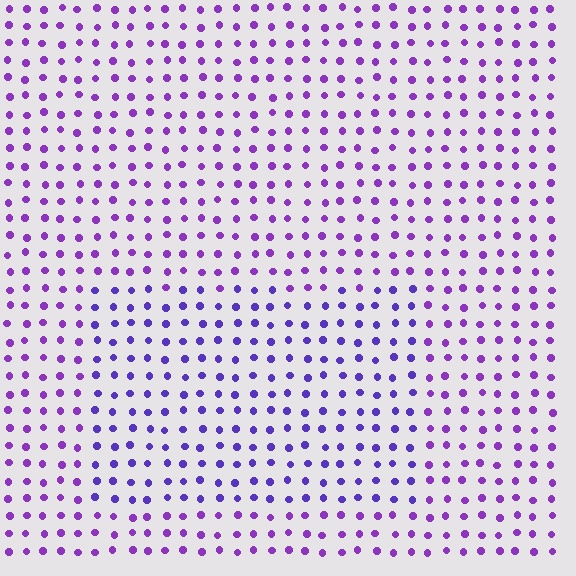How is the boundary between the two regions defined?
The boundary is defined purely by a slight shift in hue (about 24 degrees). Spacing, size, and orientation are identical on both sides.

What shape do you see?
I see a rectangle.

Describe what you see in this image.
The image is filled with small purple elements in a uniform arrangement. A rectangle-shaped region is visible where the elements are tinted to a slightly different hue, forming a subtle color boundary.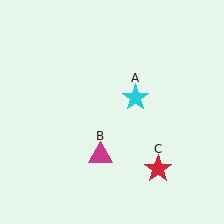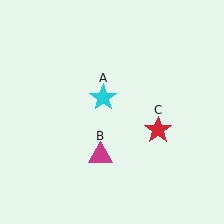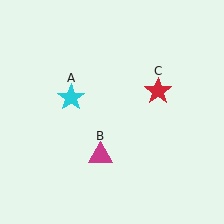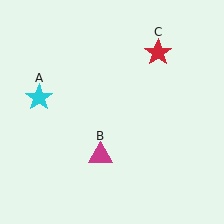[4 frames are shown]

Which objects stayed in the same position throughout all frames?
Magenta triangle (object B) remained stationary.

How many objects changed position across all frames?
2 objects changed position: cyan star (object A), red star (object C).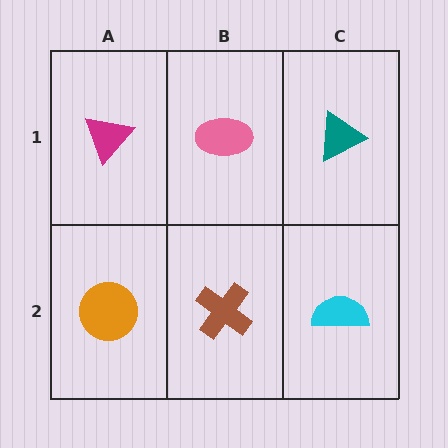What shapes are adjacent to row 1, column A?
An orange circle (row 2, column A), a pink ellipse (row 1, column B).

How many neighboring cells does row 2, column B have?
3.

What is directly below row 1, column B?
A brown cross.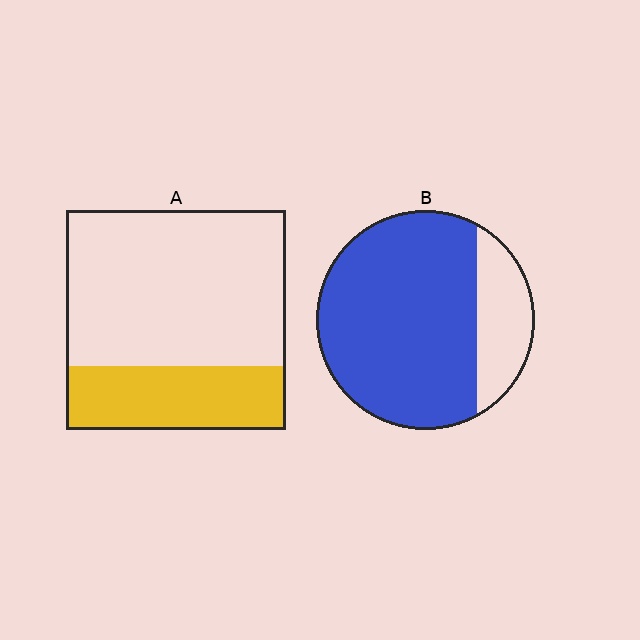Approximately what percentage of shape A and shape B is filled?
A is approximately 30% and B is approximately 80%.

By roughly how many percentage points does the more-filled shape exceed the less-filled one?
By roughly 50 percentage points (B over A).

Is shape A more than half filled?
No.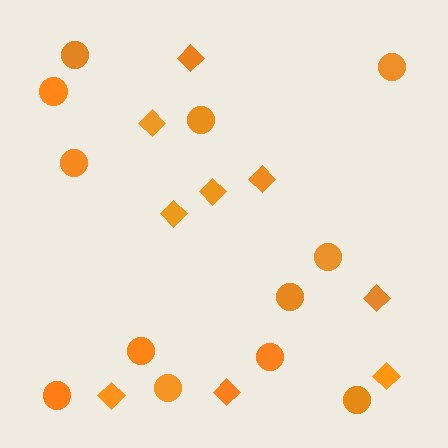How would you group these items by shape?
There are 2 groups: one group of diamonds (9) and one group of circles (12).